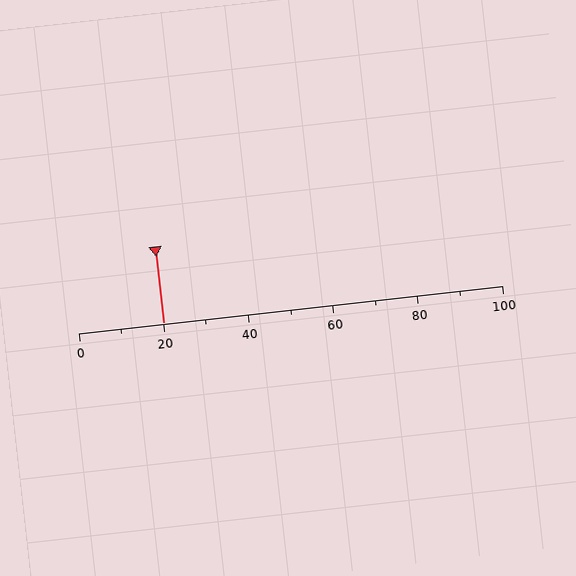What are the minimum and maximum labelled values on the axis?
The axis runs from 0 to 100.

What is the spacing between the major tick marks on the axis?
The major ticks are spaced 20 apart.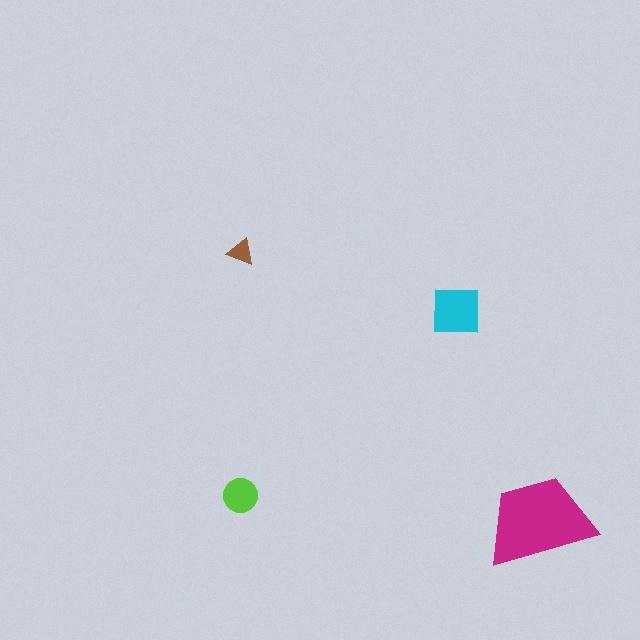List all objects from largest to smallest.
The magenta trapezoid, the cyan square, the lime circle, the brown triangle.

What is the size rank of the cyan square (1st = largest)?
2nd.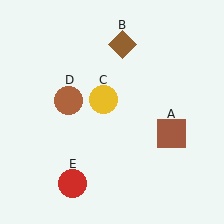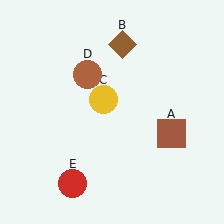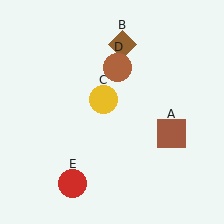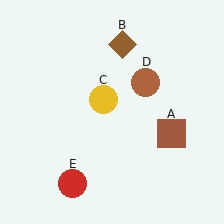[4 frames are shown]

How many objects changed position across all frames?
1 object changed position: brown circle (object D).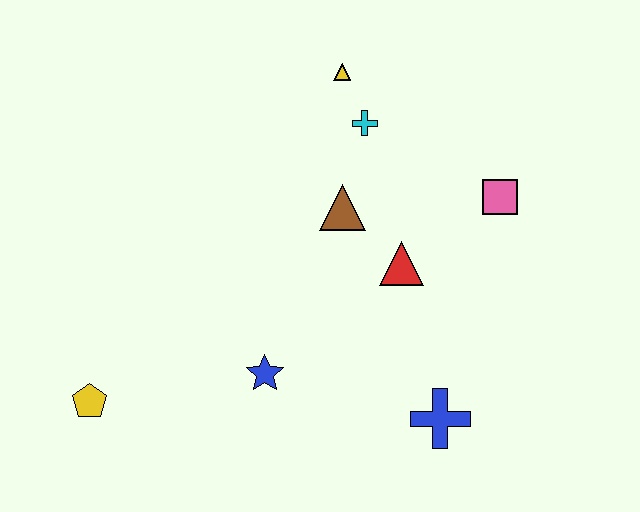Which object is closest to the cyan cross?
The yellow triangle is closest to the cyan cross.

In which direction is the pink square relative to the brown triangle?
The pink square is to the right of the brown triangle.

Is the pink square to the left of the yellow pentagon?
No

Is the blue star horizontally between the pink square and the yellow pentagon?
Yes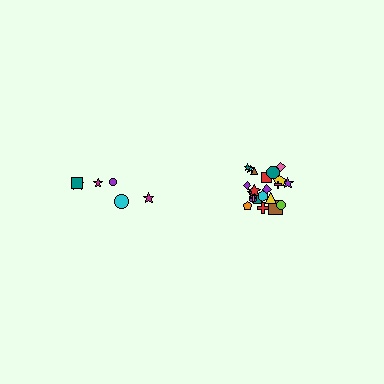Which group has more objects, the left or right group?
The right group.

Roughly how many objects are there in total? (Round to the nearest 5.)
Roughly 30 objects in total.